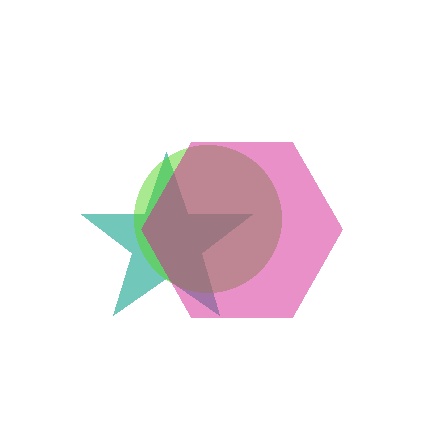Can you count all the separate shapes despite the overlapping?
Yes, there are 3 separate shapes.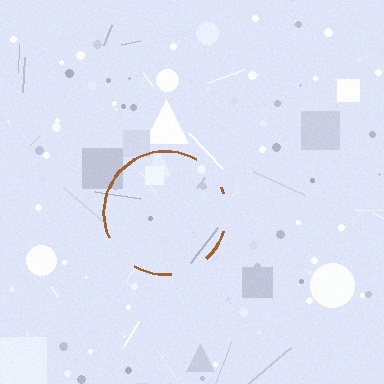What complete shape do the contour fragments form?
The contour fragments form a circle.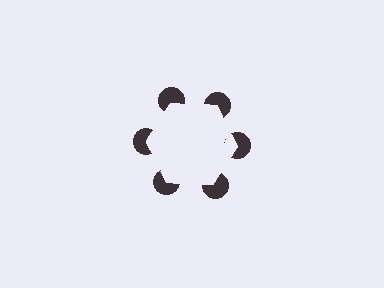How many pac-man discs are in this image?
There are 6 — one at each vertex of the illusory hexagon.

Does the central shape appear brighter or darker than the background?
It typically appears slightly brighter than the background, even though no actual brightness change is drawn.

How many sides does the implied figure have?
6 sides.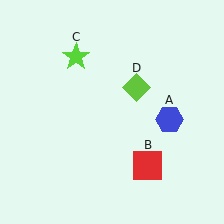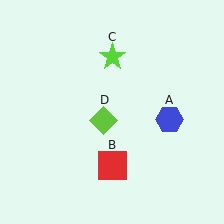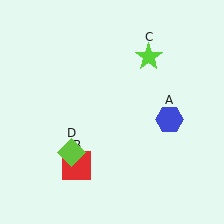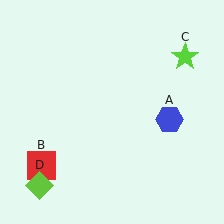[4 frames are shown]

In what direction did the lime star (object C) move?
The lime star (object C) moved right.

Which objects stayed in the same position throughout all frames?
Blue hexagon (object A) remained stationary.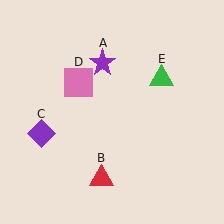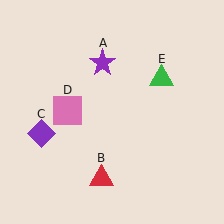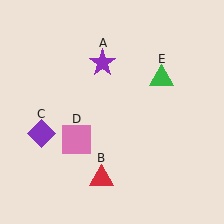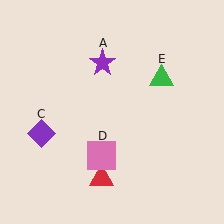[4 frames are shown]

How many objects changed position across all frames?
1 object changed position: pink square (object D).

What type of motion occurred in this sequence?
The pink square (object D) rotated counterclockwise around the center of the scene.